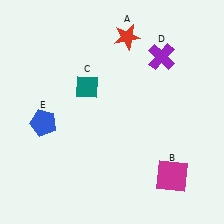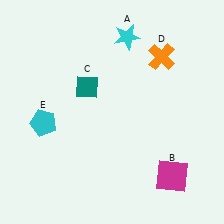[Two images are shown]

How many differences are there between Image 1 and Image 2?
There are 3 differences between the two images.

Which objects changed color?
A changed from red to cyan. D changed from purple to orange. E changed from blue to cyan.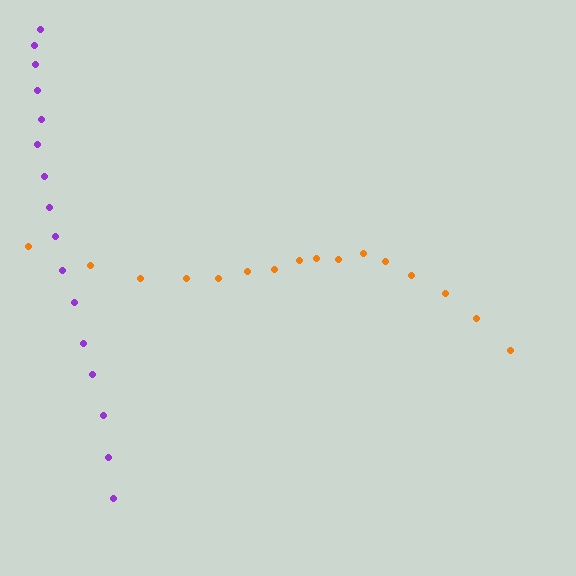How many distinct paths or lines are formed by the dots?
There are 2 distinct paths.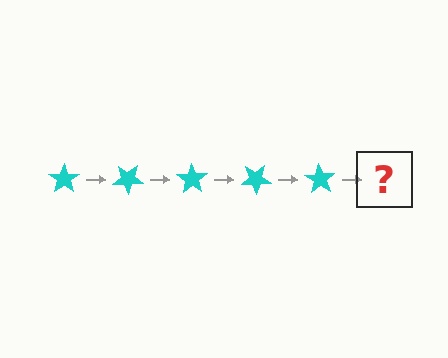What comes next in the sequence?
The next element should be a cyan star rotated 175 degrees.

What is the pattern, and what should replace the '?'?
The pattern is that the star rotates 35 degrees each step. The '?' should be a cyan star rotated 175 degrees.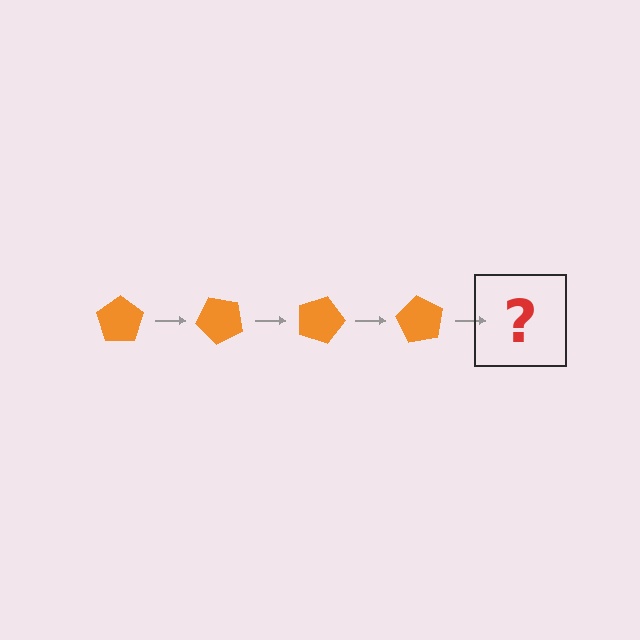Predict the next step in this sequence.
The next step is an orange pentagon rotated 180 degrees.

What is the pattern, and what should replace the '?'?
The pattern is that the pentagon rotates 45 degrees each step. The '?' should be an orange pentagon rotated 180 degrees.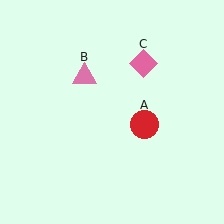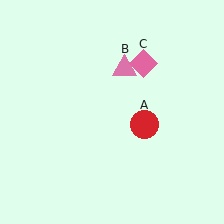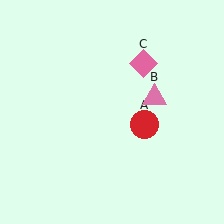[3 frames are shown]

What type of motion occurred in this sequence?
The pink triangle (object B) rotated clockwise around the center of the scene.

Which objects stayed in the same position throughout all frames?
Red circle (object A) and pink diamond (object C) remained stationary.